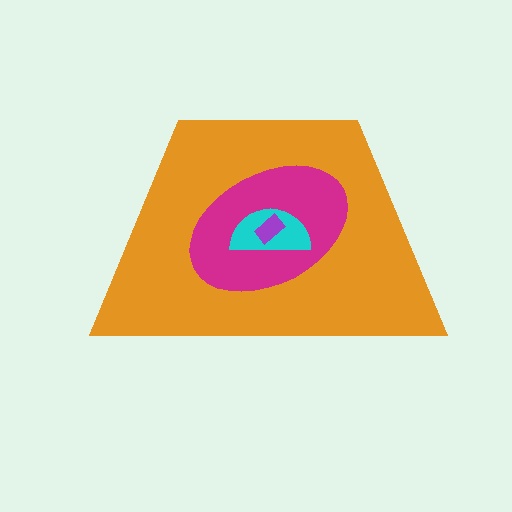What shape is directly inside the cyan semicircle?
The purple rectangle.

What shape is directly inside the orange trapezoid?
The magenta ellipse.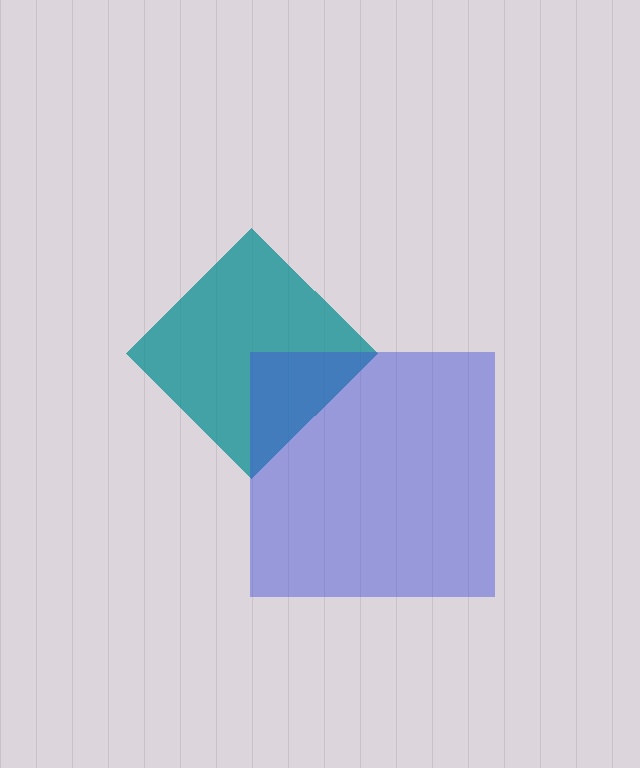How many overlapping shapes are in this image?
There are 2 overlapping shapes in the image.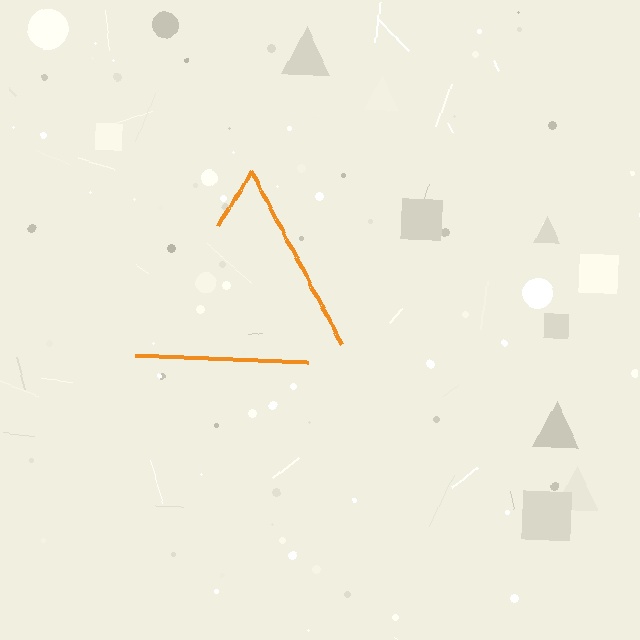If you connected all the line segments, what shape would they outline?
They would outline a triangle.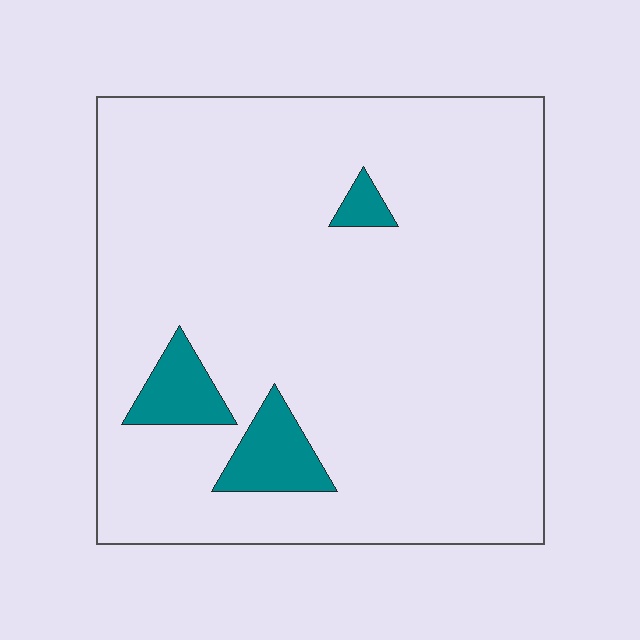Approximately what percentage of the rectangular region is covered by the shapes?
Approximately 5%.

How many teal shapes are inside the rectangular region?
3.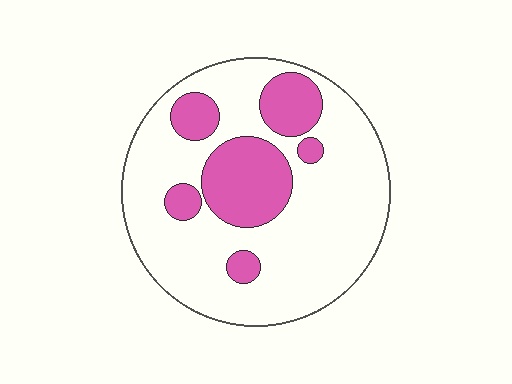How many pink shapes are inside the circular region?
6.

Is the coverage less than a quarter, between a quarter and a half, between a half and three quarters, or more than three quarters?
Between a quarter and a half.